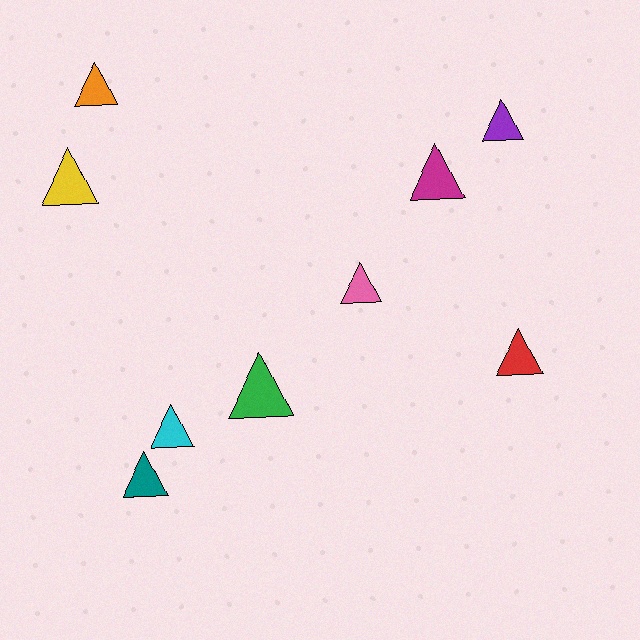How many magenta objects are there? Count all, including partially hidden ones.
There is 1 magenta object.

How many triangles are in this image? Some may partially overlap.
There are 9 triangles.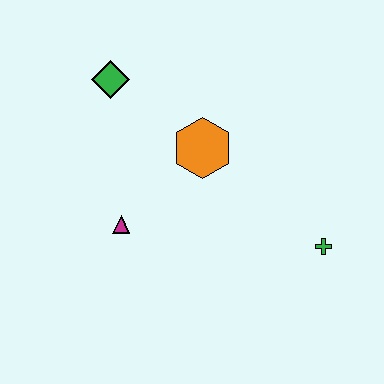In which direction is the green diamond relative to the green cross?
The green diamond is to the left of the green cross.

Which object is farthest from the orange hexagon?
The green cross is farthest from the orange hexagon.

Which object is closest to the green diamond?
The orange hexagon is closest to the green diamond.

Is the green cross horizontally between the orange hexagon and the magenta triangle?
No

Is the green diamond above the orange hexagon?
Yes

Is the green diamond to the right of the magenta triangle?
No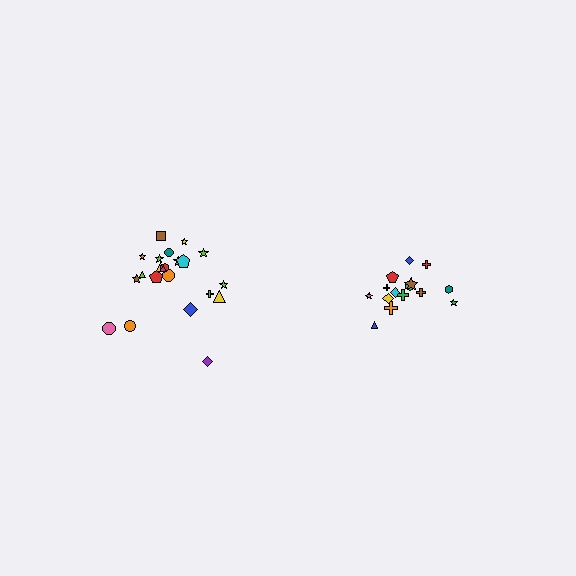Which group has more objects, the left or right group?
The left group.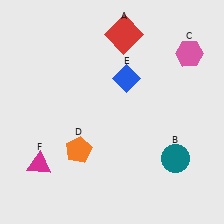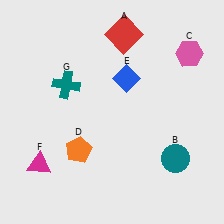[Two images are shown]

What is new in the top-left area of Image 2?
A teal cross (G) was added in the top-left area of Image 2.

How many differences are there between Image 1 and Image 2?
There is 1 difference between the two images.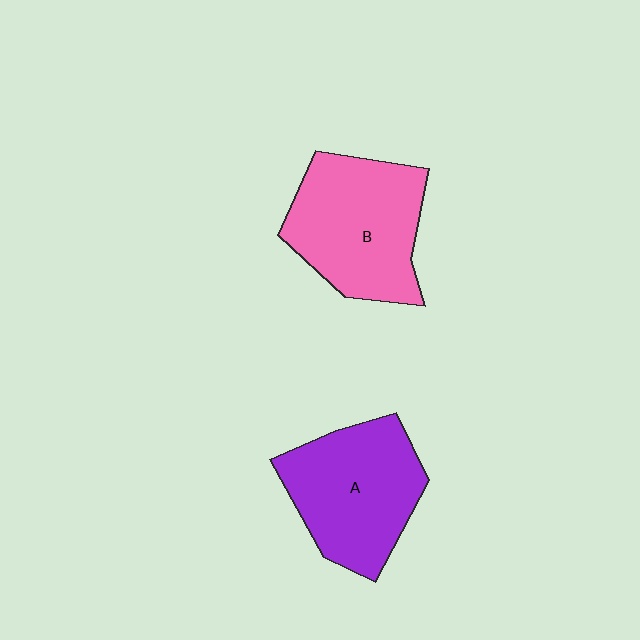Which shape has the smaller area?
Shape A (purple).